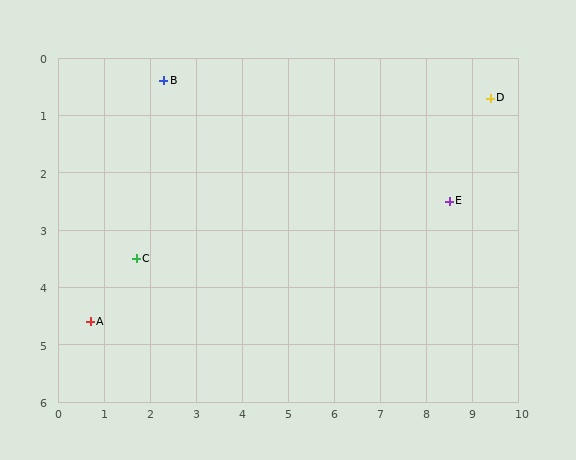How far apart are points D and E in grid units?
Points D and E are about 2.0 grid units apart.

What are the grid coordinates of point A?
Point A is at approximately (0.7, 4.6).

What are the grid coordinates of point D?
Point D is at approximately (9.4, 0.7).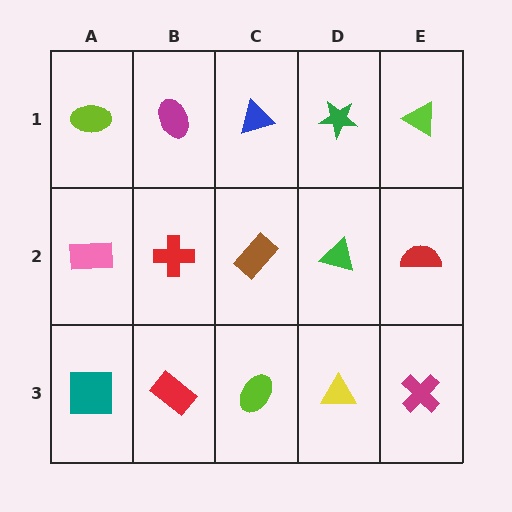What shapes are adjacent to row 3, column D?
A green triangle (row 2, column D), a lime ellipse (row 3, column C), a magenta cross (row 3, column E).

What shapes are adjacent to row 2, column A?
A lime ellipse (row 1, column A), a teal square (row 3, column A), a red cross (row 2, column B).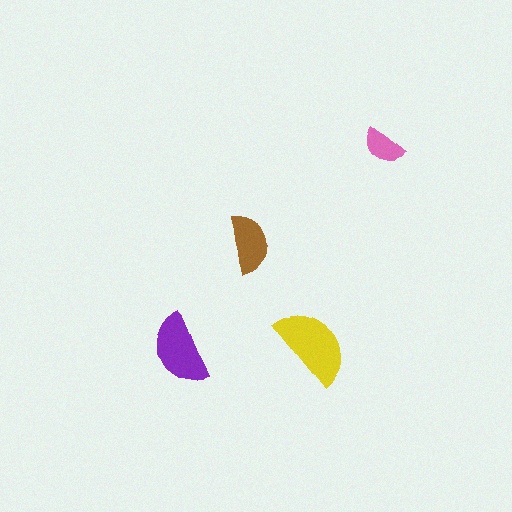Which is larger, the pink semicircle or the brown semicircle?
The brown one.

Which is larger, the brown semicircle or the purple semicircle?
The purple one.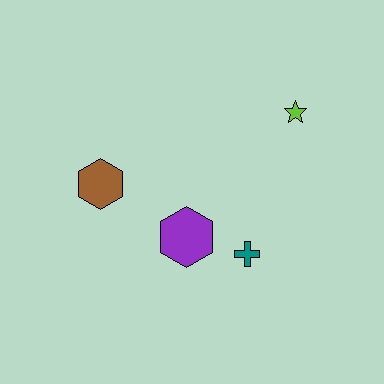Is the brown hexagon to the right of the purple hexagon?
No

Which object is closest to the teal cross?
The purple hexagon is closest to the teal cross.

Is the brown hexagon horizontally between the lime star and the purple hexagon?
No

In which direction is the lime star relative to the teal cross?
The lime star is above the teal cross.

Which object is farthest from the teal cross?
The brown hexagon is farthest from the teal cross.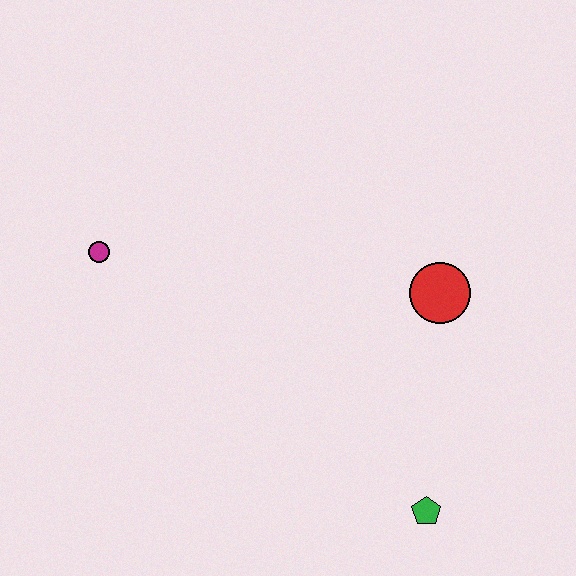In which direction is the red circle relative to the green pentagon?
The red circle is above the green pentagon.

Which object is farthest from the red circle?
The magenta circle is farthest from the red circle.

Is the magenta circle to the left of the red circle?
Yes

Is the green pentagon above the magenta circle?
No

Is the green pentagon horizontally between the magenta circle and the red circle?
Yes